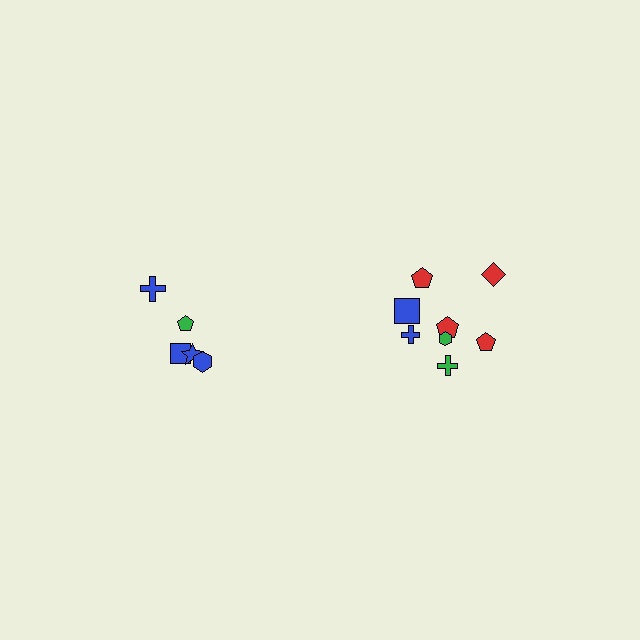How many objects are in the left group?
There are 5 objects.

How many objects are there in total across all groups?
There are 13 objects.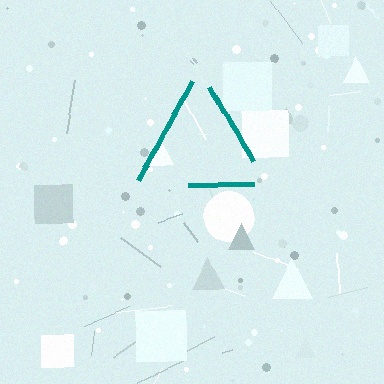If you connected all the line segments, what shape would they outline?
They would outline a triangle.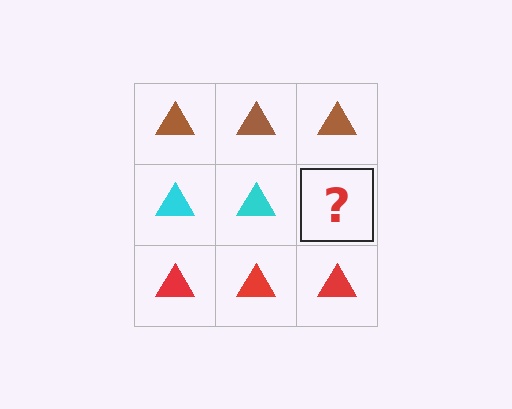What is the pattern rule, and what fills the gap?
The rule is that each row has a consistent color. The gap should be filled with a cyan triangle.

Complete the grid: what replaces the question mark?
The question mark should be replaced with a cyan triangle.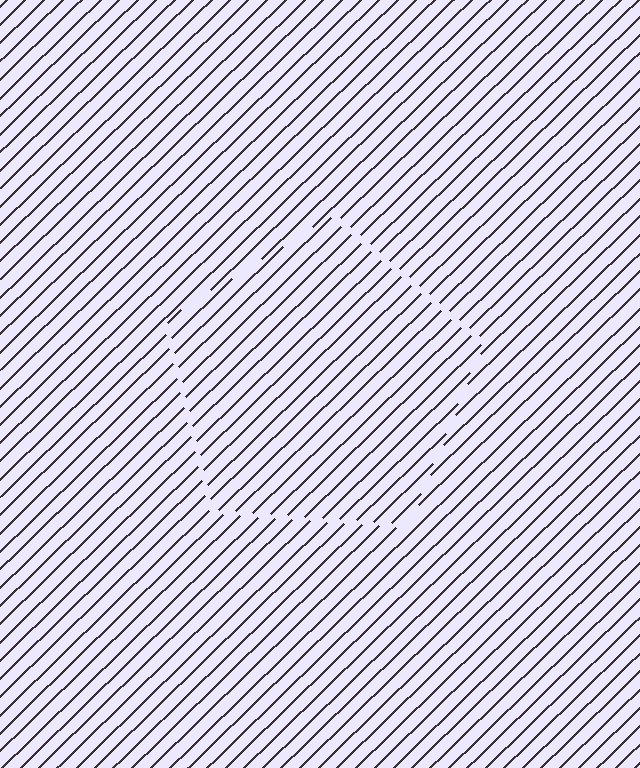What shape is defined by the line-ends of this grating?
An illusory pentagon. The interior of the shape contains the same grating, shifted by half a period — the contour is defined by the phase discontinuity where line-ends from the inner and outer gratings abut.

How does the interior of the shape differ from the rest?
The interior of the shape contains the same grating, shifted by half a period — the contour is defined by the phase discontinuity where line-ends from the inner and outer gratings abut.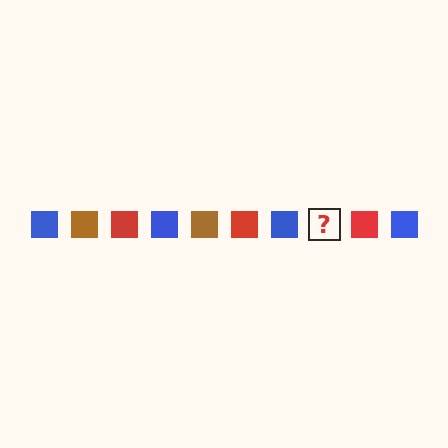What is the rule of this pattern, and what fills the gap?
The rule is that the pattern cycles through blue, brown, red squares. The gap should be filled with a brown square.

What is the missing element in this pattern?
The missing element is a brown square.